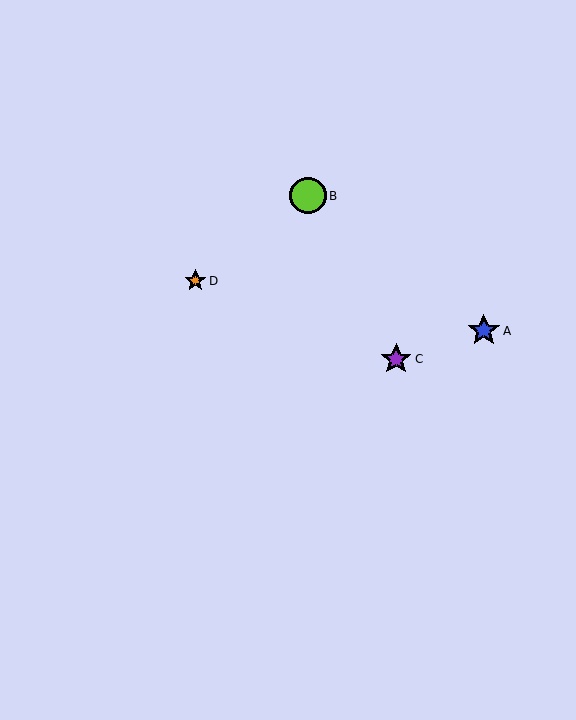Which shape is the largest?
The lime circle (labeled B) is the largest.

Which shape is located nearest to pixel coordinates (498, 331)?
The blue star (labeled A) at (484, 331) is nearest to that location.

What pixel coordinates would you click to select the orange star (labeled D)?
Click at (195, 281) to select the orange star D.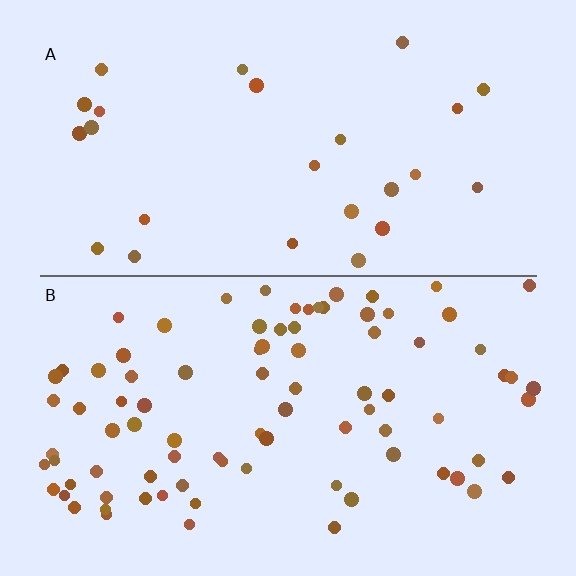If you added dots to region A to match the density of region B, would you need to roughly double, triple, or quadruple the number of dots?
Approximately triple.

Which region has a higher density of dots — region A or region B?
B (the bottom).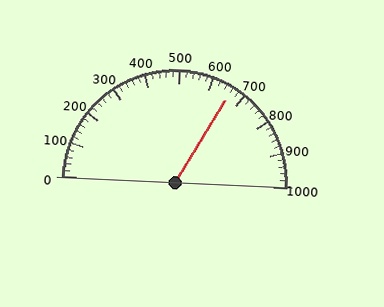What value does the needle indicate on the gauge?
The needle indicates approximately 660.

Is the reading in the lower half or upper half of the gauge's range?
The reading is in the upper half of the range (0 to 1000).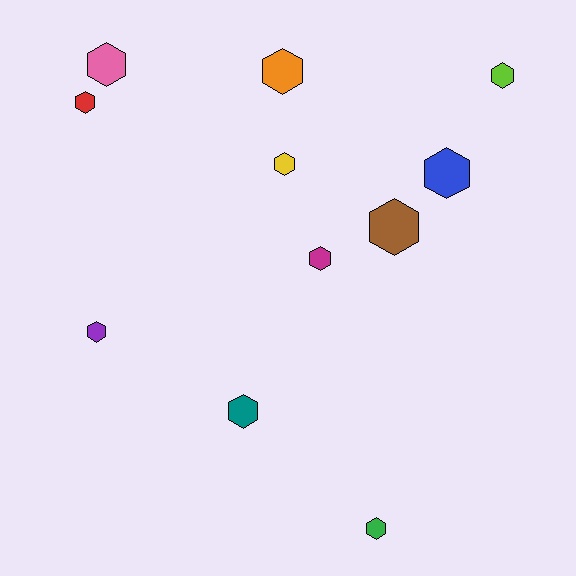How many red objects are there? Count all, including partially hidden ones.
There is 1 red object.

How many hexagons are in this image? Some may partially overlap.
There are 11 hexagons.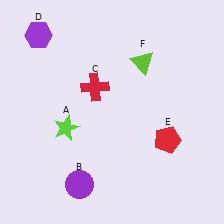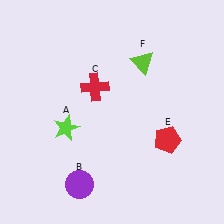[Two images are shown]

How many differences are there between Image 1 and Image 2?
There is 1 difference between the two images.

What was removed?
The purple hexagon (D) was removed in Image 2.